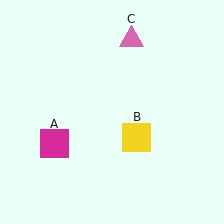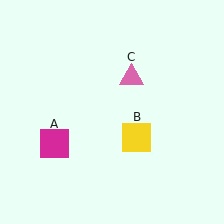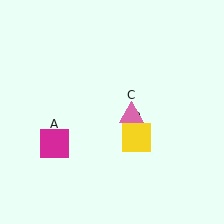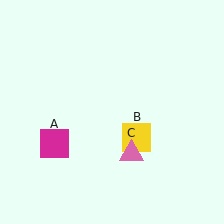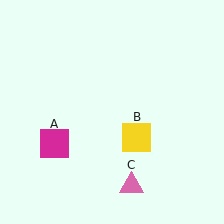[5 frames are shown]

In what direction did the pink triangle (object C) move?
The pink triangle (object C) moved down.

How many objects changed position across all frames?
1 object changed position: pink triangle (object C).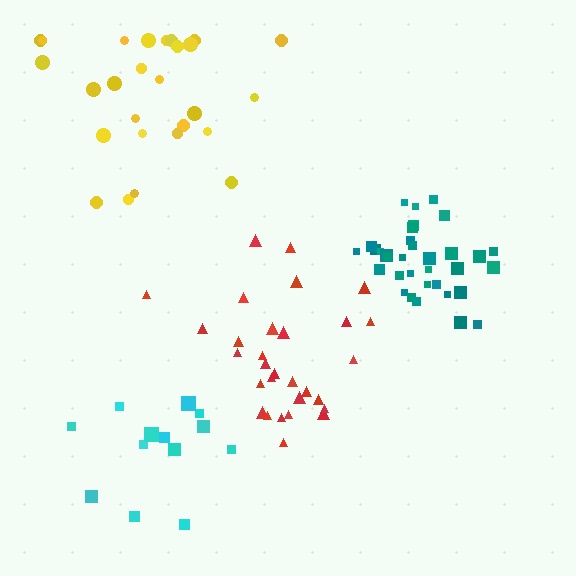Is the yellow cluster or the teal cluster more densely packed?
Teal.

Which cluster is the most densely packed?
Teal.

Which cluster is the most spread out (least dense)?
Cyan.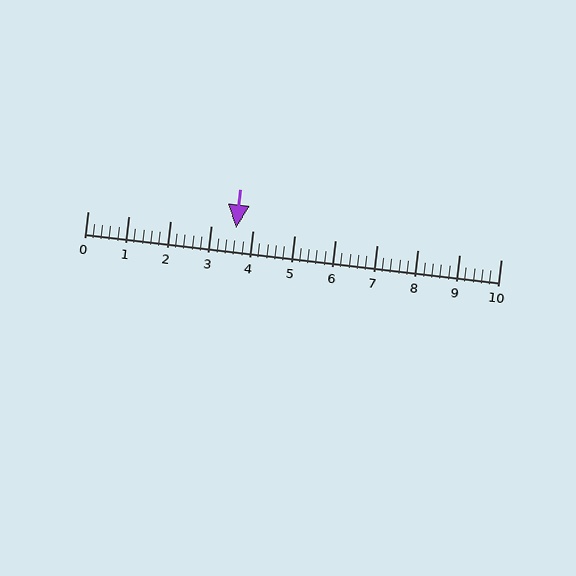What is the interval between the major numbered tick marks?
The major tick marks are spaced 1 units apart.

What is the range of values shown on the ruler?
The ruler shows values from 0 to 10.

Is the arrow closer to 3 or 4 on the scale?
The arrow is closer to 4.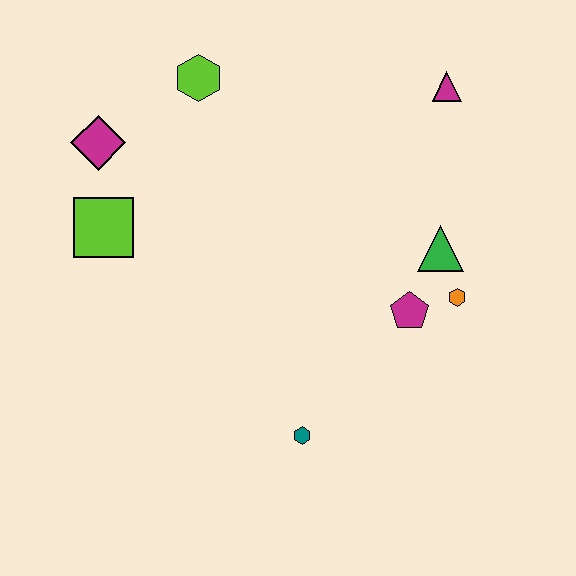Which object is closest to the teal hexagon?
The magenta pentagon is closest to the teal hexagon.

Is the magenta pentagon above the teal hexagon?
Yes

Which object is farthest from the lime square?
The magenta triangle is farthest from the lime square.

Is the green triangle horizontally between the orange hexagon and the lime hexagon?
Yes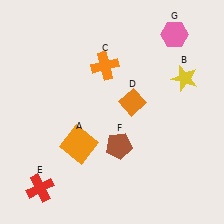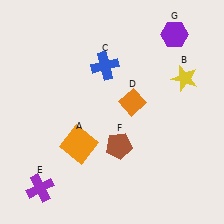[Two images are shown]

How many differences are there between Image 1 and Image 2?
There are 3 differences between the two images.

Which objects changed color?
C changed from orange to blue. E changed from red to purple. G changed from pink to purple.